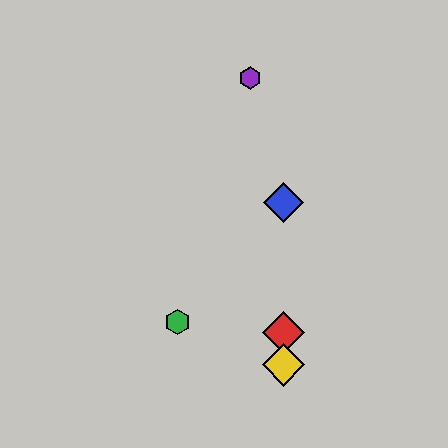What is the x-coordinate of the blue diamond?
The blue diamond is at x≈283.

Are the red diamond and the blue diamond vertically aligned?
Yes, both are at x≈283.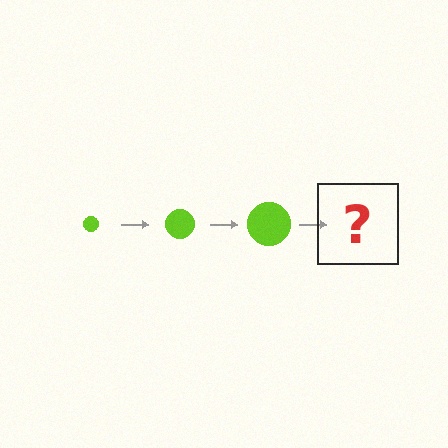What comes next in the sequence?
The next element should be a lime circle, larger than the previous one.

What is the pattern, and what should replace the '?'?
The pattern is that the circle gets progressively larger each step. The '?' should be a lime circle, larger than the previous one.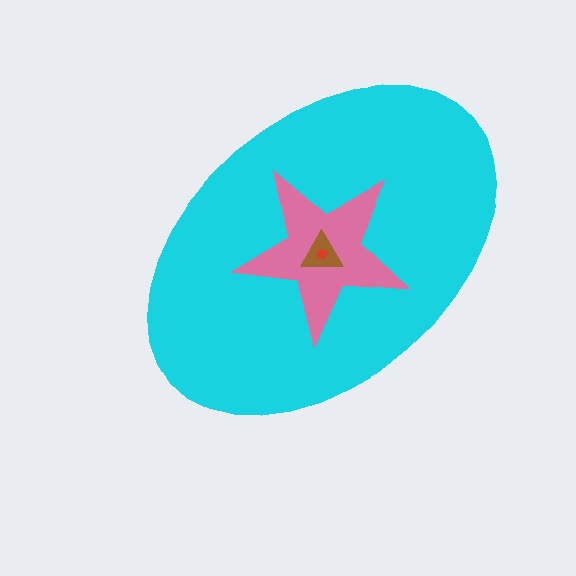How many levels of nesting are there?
4.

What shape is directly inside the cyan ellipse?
The pink star.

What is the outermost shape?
The cyan ellipse.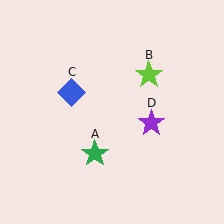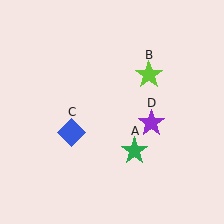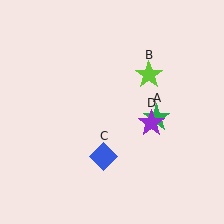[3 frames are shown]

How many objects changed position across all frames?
2 objects changed position: green star (object A), blue diamond (object C).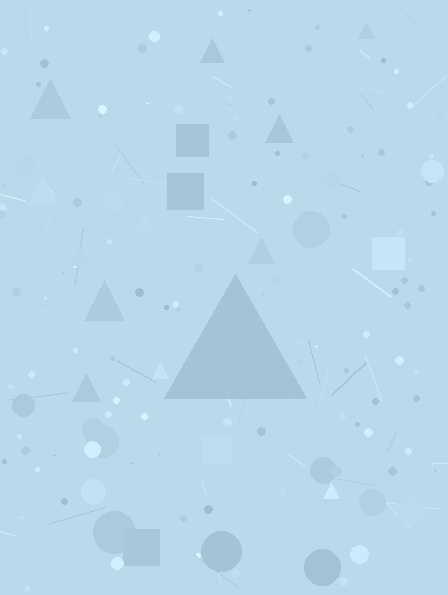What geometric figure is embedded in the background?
A triangle is embedded in the background.